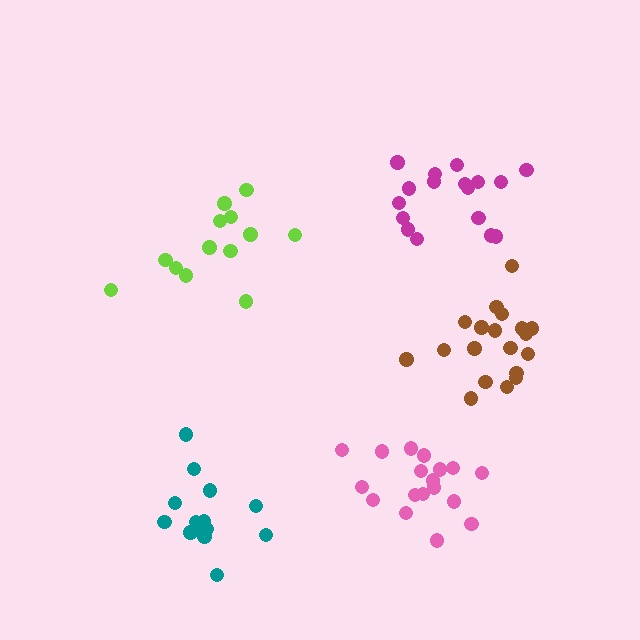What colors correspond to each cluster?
The clusters are colored: magenta, lime, teal, pink, brown.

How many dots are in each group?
Group 1: 17 dots, Group 2: 13 dots, Group 3: 14 dots, Group 4: 19 dots, Group 5: 19 dots (82 total).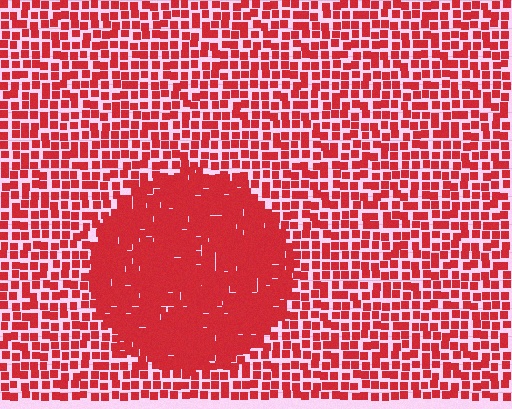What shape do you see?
I see a circle.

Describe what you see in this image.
The image contains small red elements arranged at two different densities. A circle-shaped region is visible where the elements are more densely packed than the surrounding area.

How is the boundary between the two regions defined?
The boundary is defined by a change in element density (approximately 2.1x ratio). All elements are the same color, size, and shape.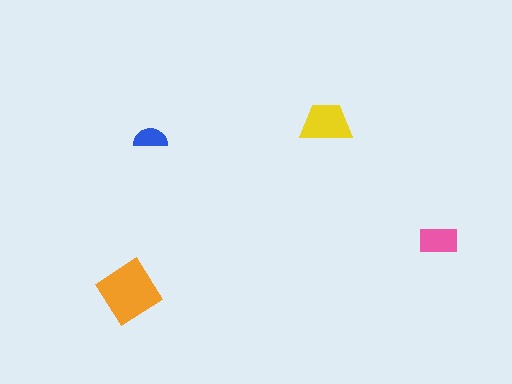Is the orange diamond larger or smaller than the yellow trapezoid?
Larger.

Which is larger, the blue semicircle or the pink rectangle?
The pink rectangle.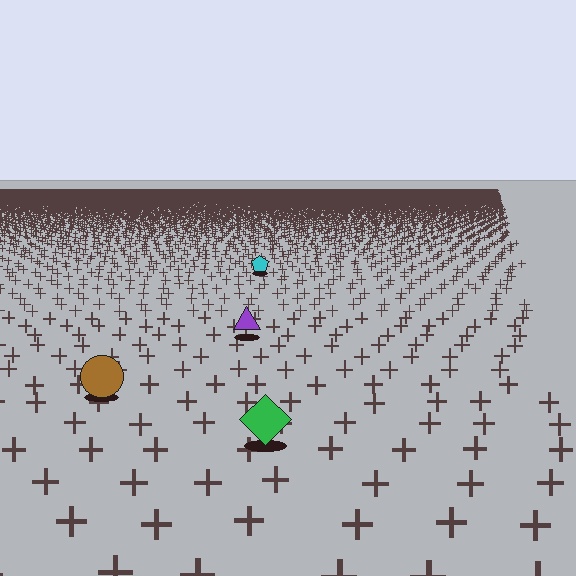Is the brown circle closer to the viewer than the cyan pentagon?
Yes. The brown circle is closer — you can tell from the texture gradient: the ground texture is coarser near it.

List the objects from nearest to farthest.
From nearest to farthest: the green diamond, the brown circle, the purple triangle, the cyan pentagon.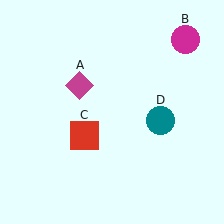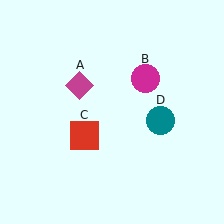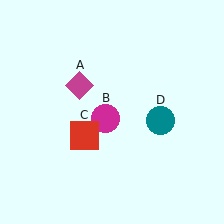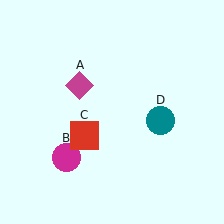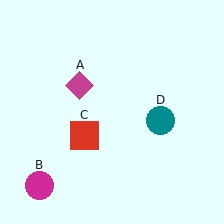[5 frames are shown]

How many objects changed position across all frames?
1 object changed position: magenta circle (object B).